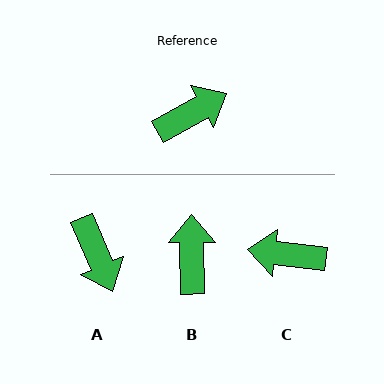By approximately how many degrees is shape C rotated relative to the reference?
Approximately 144 degrees counter-clockwise.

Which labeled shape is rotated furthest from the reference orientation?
C, about 144 degrees away.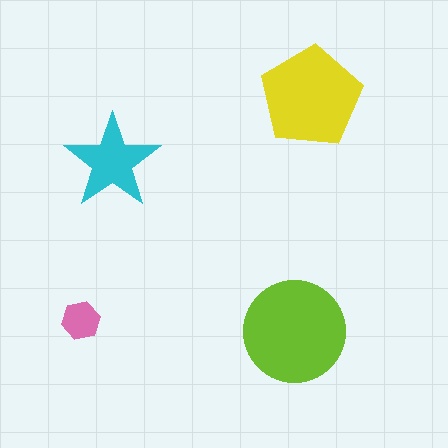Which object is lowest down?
The lime circle is bottommost.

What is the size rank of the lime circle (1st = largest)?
1st.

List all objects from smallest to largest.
The pink hexagon, the cyan star, the yellow pentagon, the lime circle.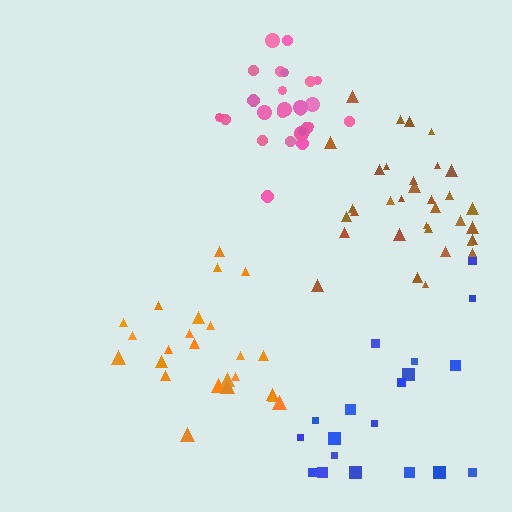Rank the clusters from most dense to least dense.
pink, orange, brown, blue.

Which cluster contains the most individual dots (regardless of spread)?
Brown (33).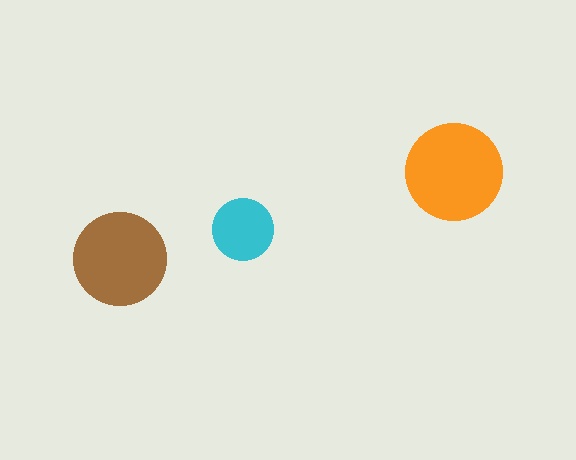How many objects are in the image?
There are 3 objects in the image.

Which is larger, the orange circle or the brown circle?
The orange one.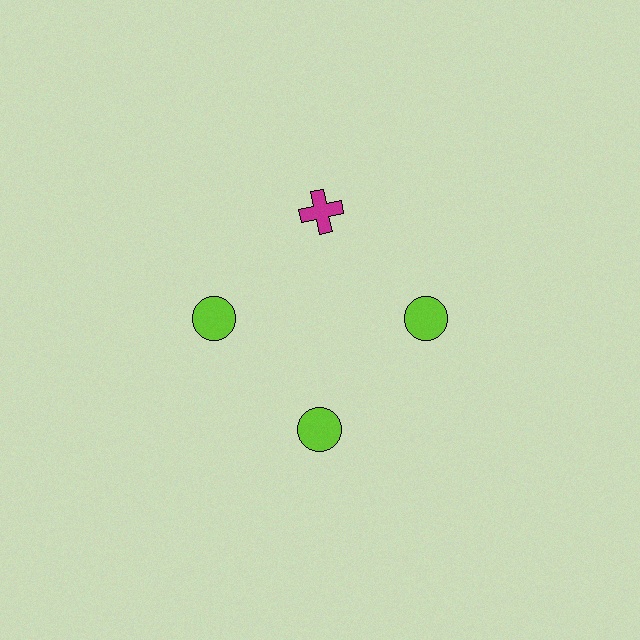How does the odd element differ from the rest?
It differs in both color (magenta instead of lime) and shape (cross instead of circle).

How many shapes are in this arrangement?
There are 4 shapes arranged in a ring pattern.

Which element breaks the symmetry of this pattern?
The magenta cross at roughly the 12 o'clock position breaks the symmetry. All other shapes are lime circles.